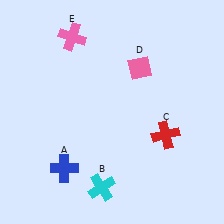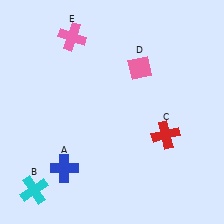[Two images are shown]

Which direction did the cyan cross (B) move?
The cyan cross (B) moved left.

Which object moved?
The cyan cross (B) moved left.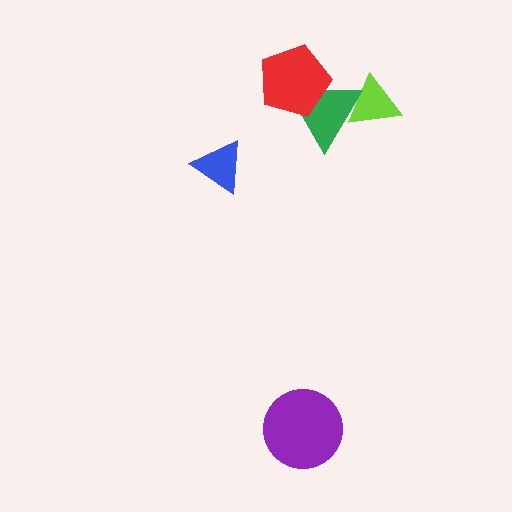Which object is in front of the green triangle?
The red pentagon is in front of the green triangle.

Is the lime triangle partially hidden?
Yes, it is partially covered by another shape.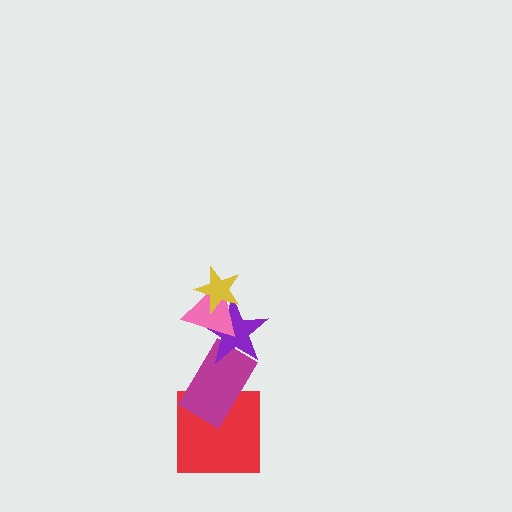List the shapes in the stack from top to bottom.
From top to bottom: the yellow star, the pink triangle, the purple star, the magenta rectangle, the red square.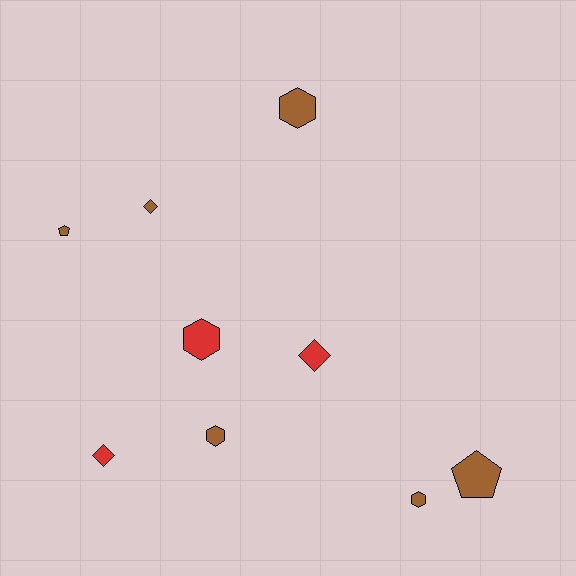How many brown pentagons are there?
There are 2 brown pentagons.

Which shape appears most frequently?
Hexagon, with 4 objects.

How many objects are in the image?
There are 9 objects.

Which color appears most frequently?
Brown, with 6 objects.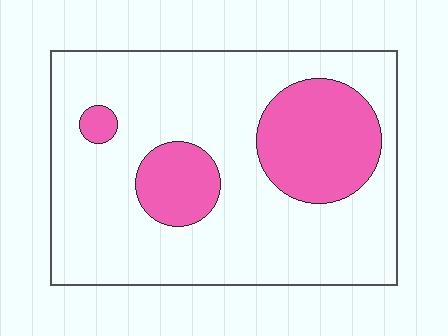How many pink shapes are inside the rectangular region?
3.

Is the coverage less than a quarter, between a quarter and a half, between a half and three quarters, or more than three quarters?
Less than a quarter.